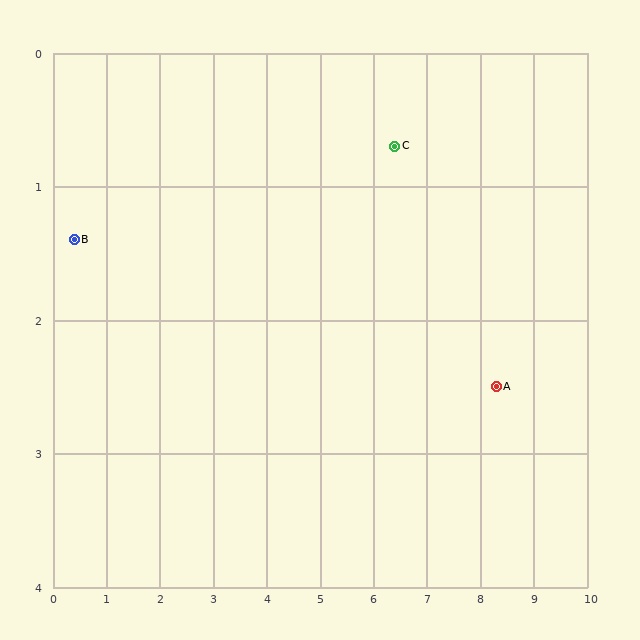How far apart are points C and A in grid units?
Points C and A are about 2.6 grid units apart.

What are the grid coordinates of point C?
Point C is at approximately (6.4, 0.7).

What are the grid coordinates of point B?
Point B is at approximately (0.4, 1.4).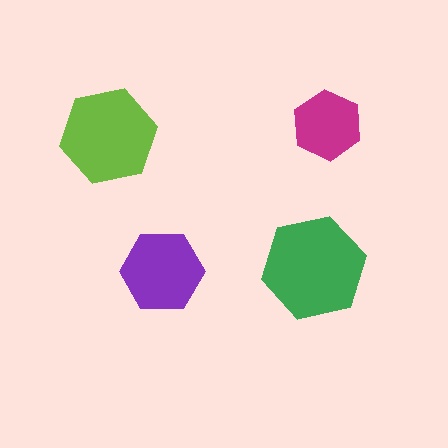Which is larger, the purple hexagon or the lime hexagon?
The lime one.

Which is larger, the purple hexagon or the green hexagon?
The green one.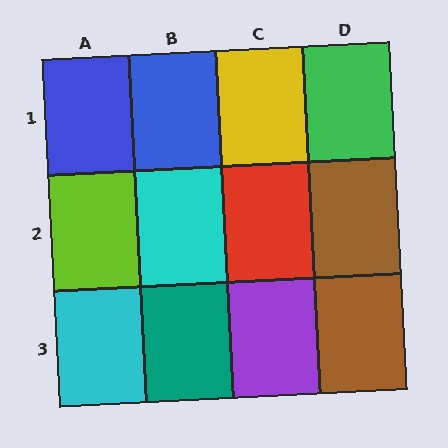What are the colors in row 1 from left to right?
Blue, blue, yellow, green.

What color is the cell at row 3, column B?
Teal.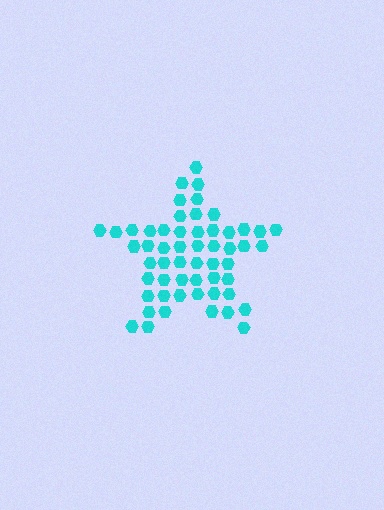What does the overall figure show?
The overall figure shows a star.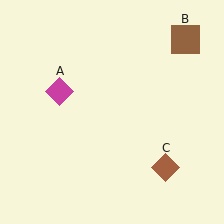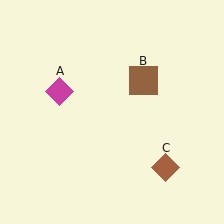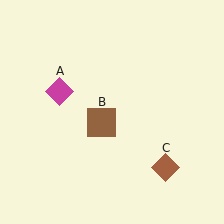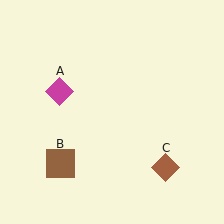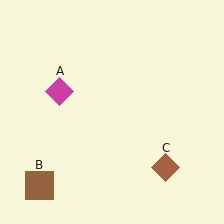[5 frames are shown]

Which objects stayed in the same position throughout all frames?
Magenta diamond (object A) and brown diamond (object C) remained stationary.